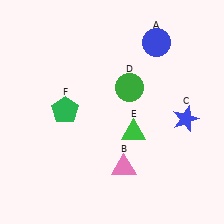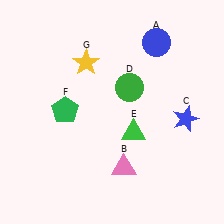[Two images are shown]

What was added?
A yellow star (G) was added in Image 2.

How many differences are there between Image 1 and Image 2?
There is 1 difference between the two images.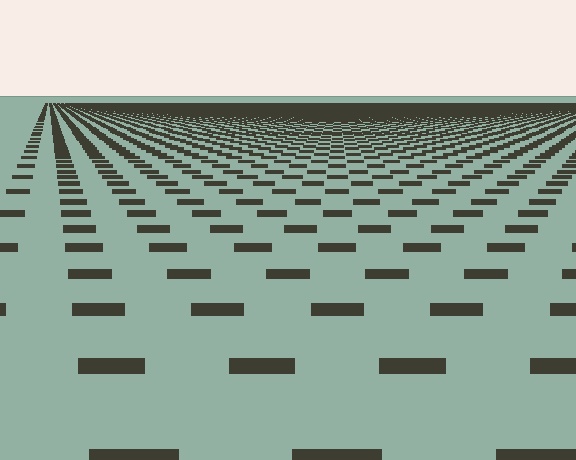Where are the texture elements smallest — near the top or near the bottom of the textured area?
Near the top.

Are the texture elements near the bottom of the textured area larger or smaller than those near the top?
Larger. Near the bottom, elements are closer to the viewer and appear at a bigger on-screen size.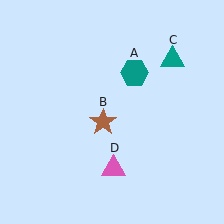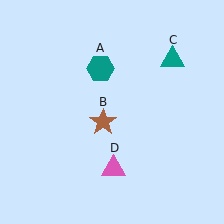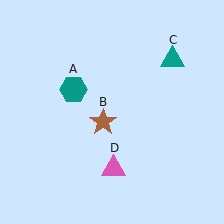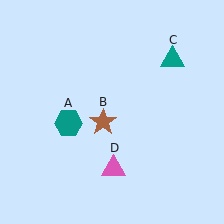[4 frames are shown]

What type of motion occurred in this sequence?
The teal hexagon (object A) rotated counterclockwise around the center of the scene.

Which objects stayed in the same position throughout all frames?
Brown star (object B) and teal triangle (object C) and pink triangle (object D) remained stationary.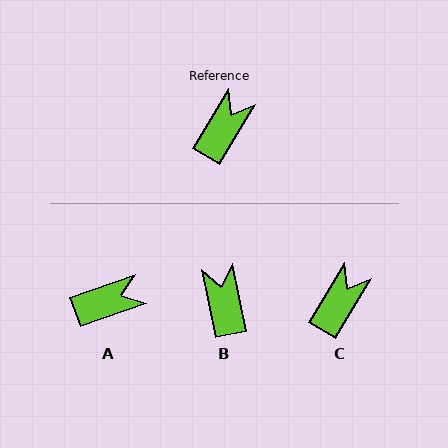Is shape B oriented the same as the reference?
No, it is off by about 43 degrees.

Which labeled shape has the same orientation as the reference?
C.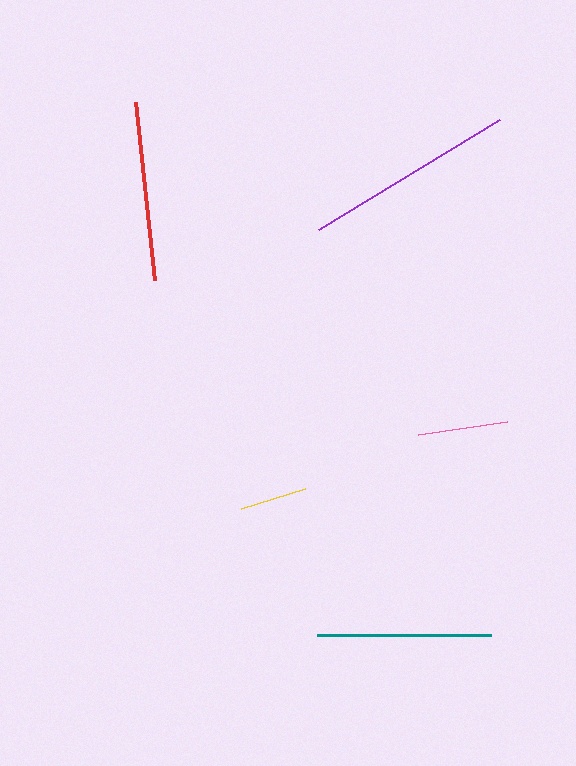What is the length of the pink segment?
The pink segment is approximately 90 pixels long.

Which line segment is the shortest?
The yellow line is the shortest at approximately 67 pixels.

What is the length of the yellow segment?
The yellow segment is approximately 67 pixels long.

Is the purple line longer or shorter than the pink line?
The purple line is longer than the pink line.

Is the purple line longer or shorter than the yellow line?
The purple line is longer than the yellow line.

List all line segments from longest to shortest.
From longest to shortest: purple, red, teal, pink, yellow.